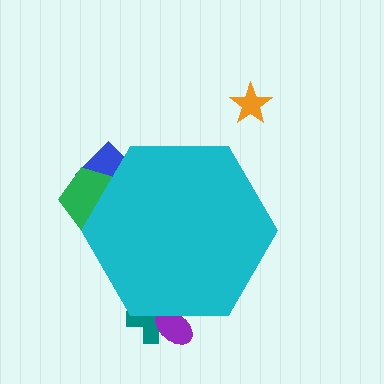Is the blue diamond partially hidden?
Yes, the blue diamond is partially hidden behind the cyan hexagon.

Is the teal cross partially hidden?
Yes, the teal cross is partially hidden behind the cyan hexagon.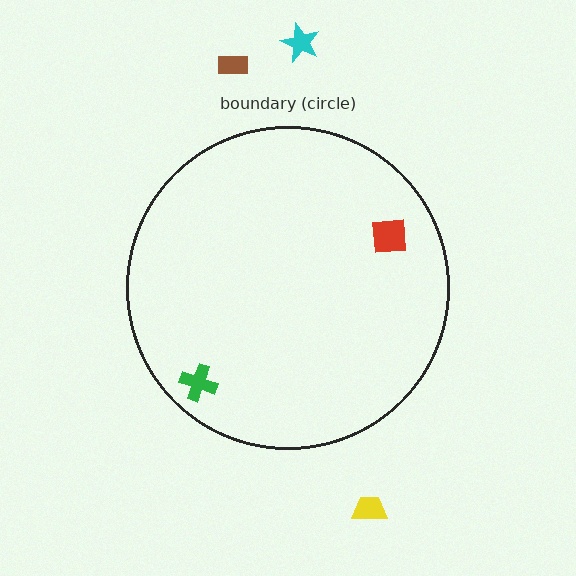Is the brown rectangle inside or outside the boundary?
Outside.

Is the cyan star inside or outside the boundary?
Outside.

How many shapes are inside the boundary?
2 inside, 3 outside.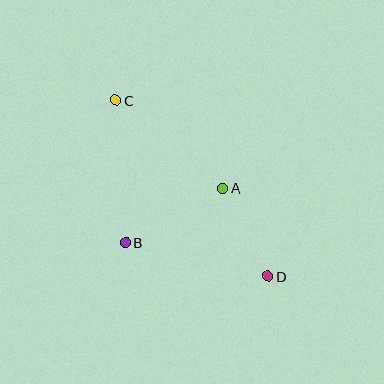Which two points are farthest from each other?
Points C and D are farthest from each other.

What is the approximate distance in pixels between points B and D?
The distance between B and D is approximately 146 pixels.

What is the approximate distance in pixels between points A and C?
The distance between A and C is approximately 139 pixels.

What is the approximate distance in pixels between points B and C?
The distance between B and C is approximately 143 pixels.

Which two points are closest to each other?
Points A and D are closest to each other.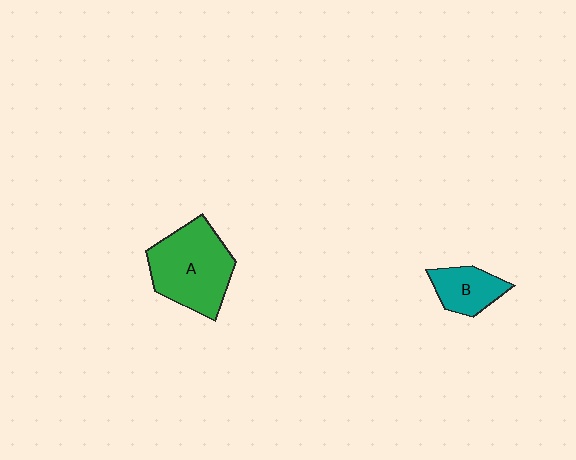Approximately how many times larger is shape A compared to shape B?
Approximately 2.1 times.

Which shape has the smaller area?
Shape B (teal).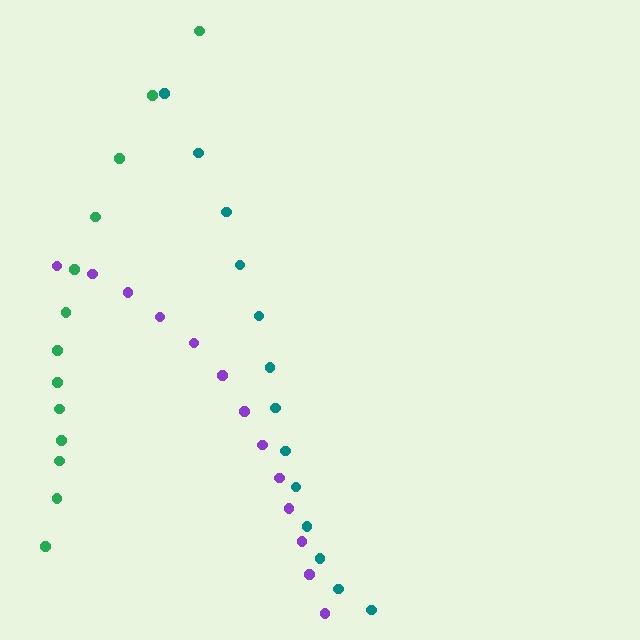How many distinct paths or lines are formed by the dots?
There are 3 distinct paths.